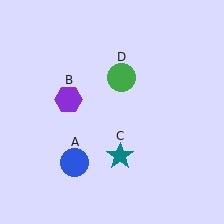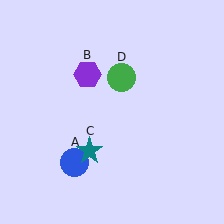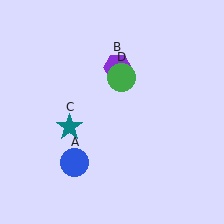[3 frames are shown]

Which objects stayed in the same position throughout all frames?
Blue circle (object A) and green circle (object D) remained stationary.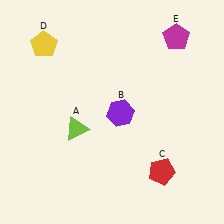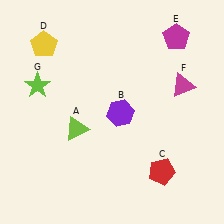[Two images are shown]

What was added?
A magenta triangle (F), a lime star (G) were added in Image 2.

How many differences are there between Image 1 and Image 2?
There are 2 differences between the two images.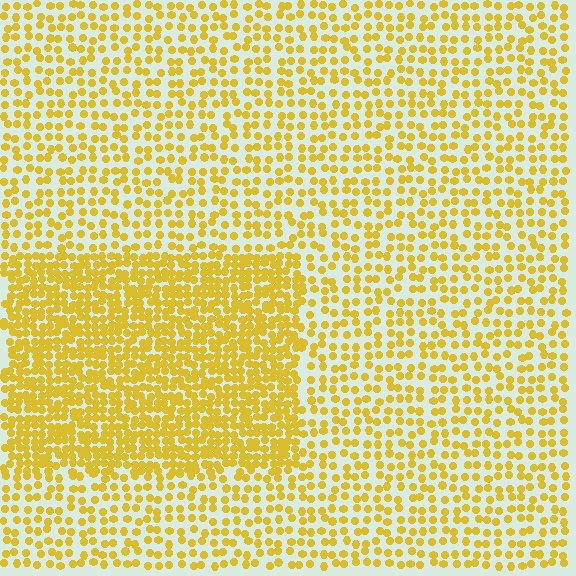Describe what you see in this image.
The image contains small yellow elements arranged at two different densities. A rectangle-shaped region is visible where the elements are more densely packed than the surrounding area.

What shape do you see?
I see a rectangle.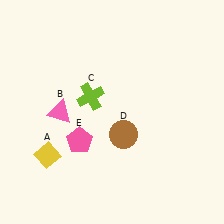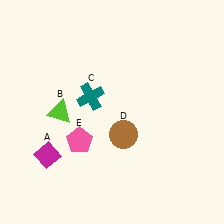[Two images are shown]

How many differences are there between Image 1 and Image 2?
There are 3 differences between the two images.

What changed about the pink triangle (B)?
In Image 1, B is pink. In Image 2, it changed to lime.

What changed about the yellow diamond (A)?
In Image 1, A is yellow. In Image 2, it changed to magenta.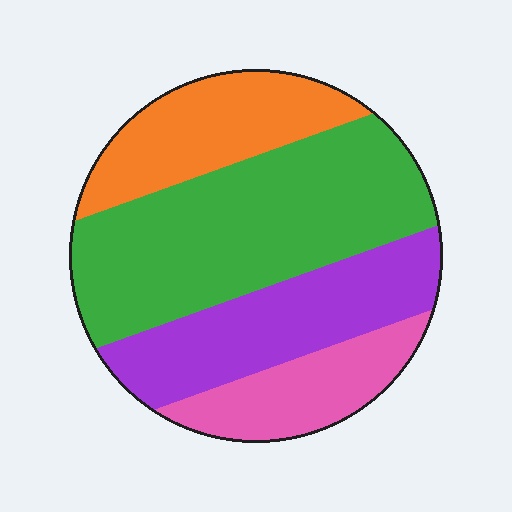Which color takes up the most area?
Green, at roughly 40%.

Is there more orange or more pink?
Orange.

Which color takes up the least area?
Pink, at roughly 15%.